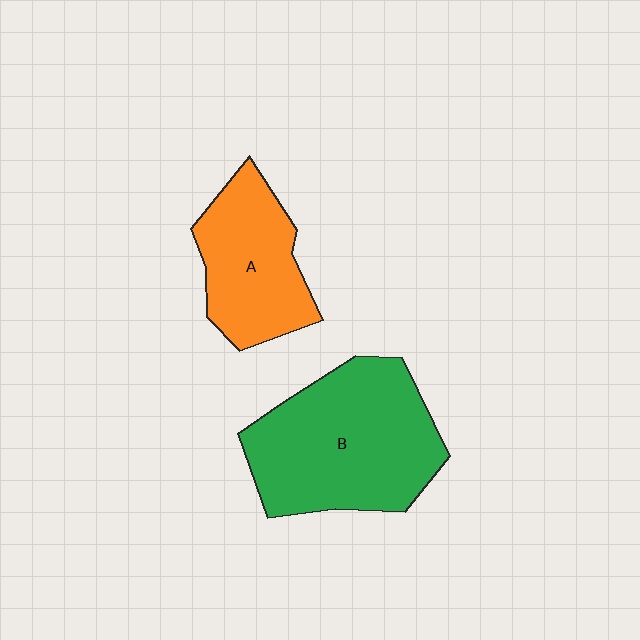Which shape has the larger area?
Shape B (green).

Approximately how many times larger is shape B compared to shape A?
Approximately 1.6 times.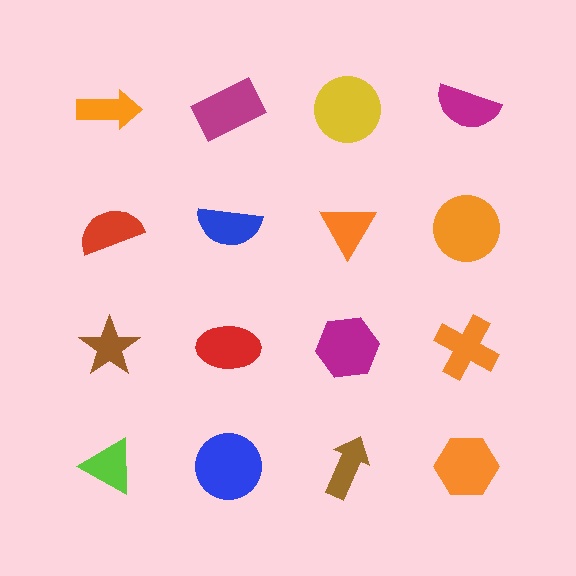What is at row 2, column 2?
A blue semicircle.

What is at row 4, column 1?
A lime triangle.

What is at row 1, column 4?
A magenta semicircle.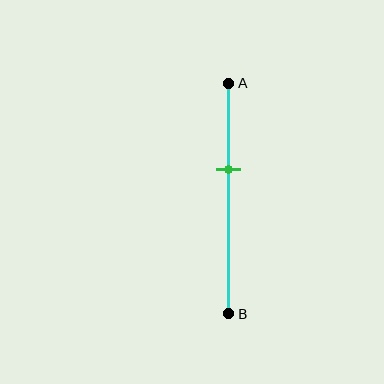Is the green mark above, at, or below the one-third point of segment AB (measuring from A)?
The green mark is below the one-third point of segment AB.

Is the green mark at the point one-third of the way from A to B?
No, the mark is at about 35% from A, not at the 33% one-third point.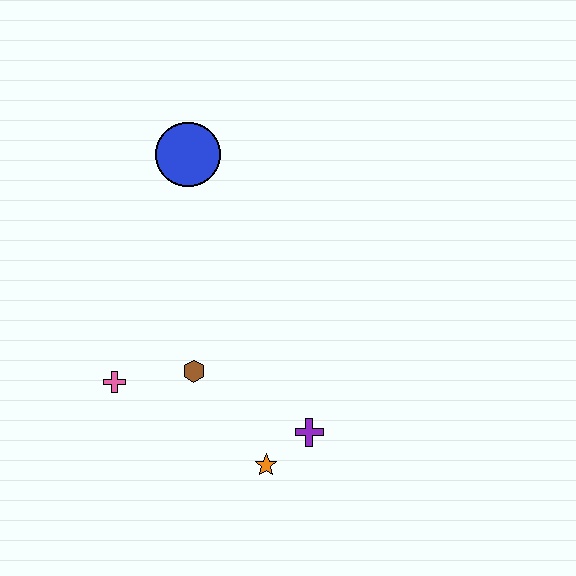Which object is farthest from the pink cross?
The blue circle is farthest from the pink cross.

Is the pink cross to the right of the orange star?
No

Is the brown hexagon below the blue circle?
Yes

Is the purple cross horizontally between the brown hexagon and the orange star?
No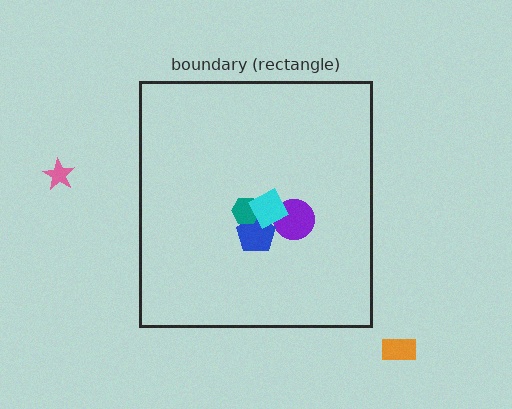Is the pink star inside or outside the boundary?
Outside.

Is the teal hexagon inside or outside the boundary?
Inside.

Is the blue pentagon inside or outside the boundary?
Inside.